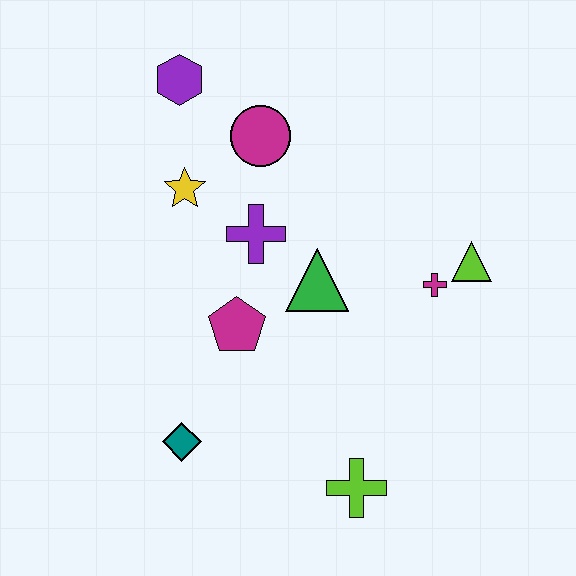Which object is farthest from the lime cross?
The purple hexagon is farthest from the lime cross.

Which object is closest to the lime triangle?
The magenta cross is closest to the lime triangle.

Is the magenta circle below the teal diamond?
No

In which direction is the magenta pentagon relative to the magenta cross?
The magenta pentagon is to the left of the magenta cross.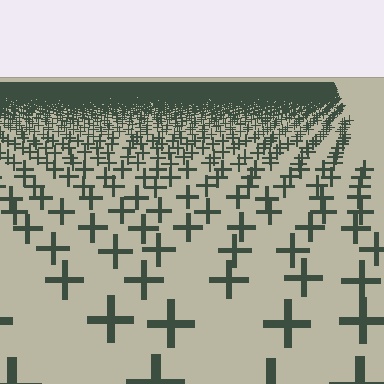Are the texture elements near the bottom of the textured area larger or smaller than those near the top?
Larger. Near the bottom, elements are closer to the viewer and appear at a bigger on-screen size.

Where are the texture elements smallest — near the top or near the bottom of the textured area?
Near the top.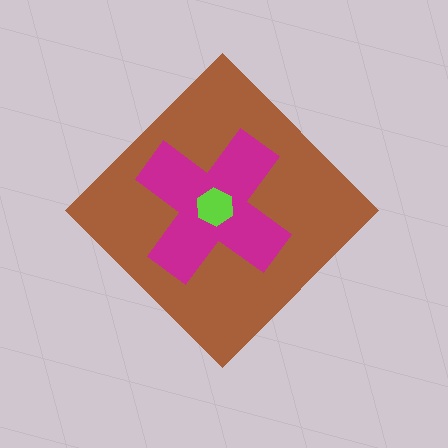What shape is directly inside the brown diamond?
The magenta cross.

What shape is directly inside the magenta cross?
The lime hexagon.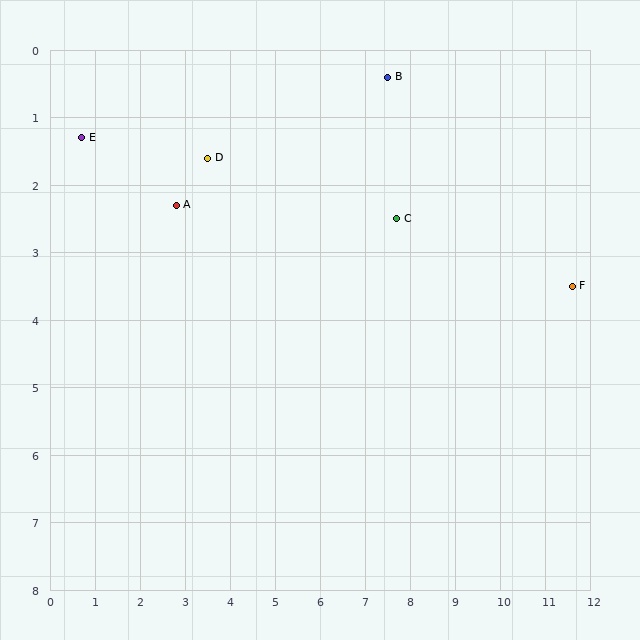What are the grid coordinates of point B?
Point B is at approximately (7.5, 0.4).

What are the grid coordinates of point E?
Point E is at approximately (0.7, 1.3).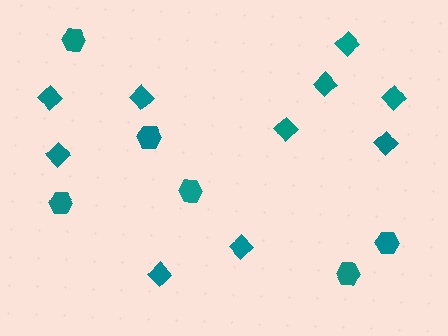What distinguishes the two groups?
There are 2 groups: one group of hexagons (6) and one group of diamonds (10).